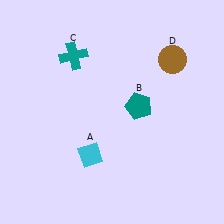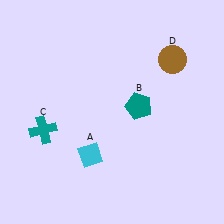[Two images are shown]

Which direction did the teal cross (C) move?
The teal cross (C) moved down.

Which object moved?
The teal cross (C) moved down.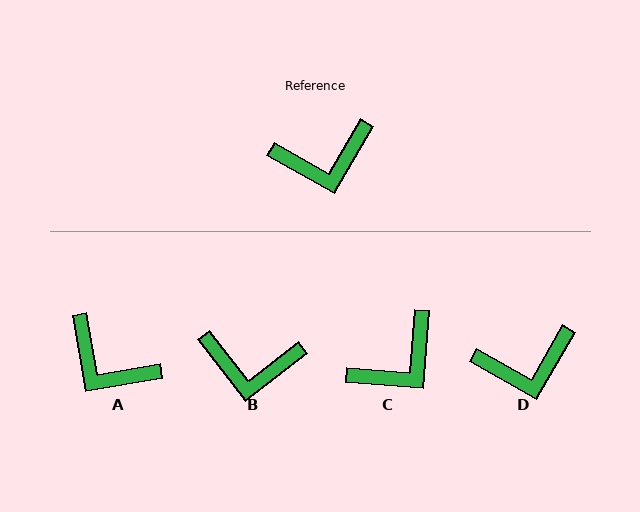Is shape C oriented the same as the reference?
No, it is off by about 26 degrees.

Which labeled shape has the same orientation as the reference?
D.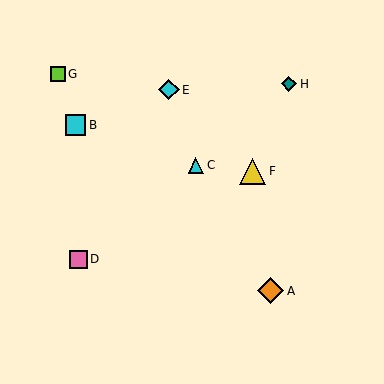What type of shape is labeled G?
Shape G is a lime square.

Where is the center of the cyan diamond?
The center of the cyan diamond is at (169, 90).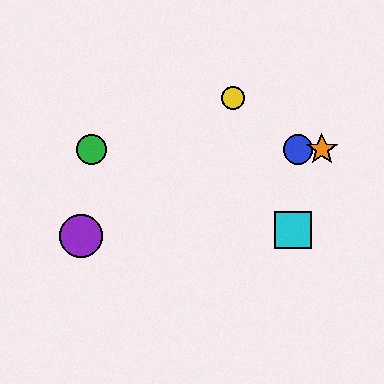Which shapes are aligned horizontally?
The red circle, the blue circle, the green circle, the orange star are aligned horizontally.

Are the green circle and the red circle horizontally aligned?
Yes, both are at y≈150.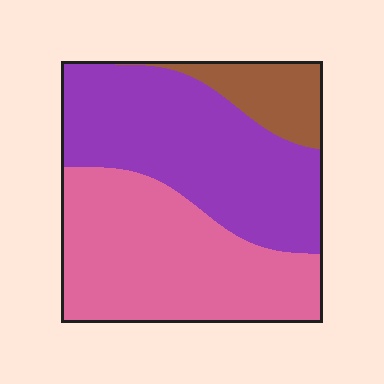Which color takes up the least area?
Brown, at roughly 10%.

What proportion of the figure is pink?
Pink covers 44% of the figure.